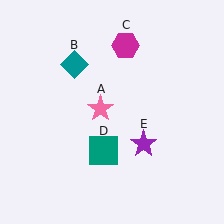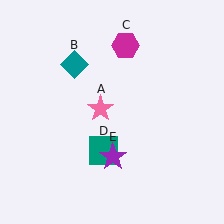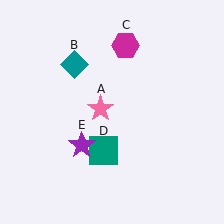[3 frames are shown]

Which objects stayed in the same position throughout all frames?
Pink star (object A) and teal diamond (object B) and magenta hexagon (object C) and teal square (object D) remained stationary.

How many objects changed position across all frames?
1 object changed position: purple star (object E).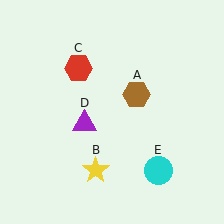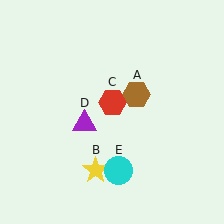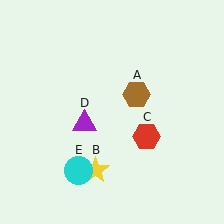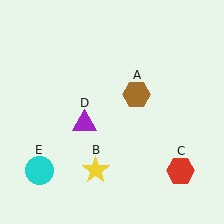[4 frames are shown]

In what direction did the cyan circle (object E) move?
The cyan circle (object E) moved left.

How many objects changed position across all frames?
2 objects changed position: red hexagon (object C), cyan circle (object E).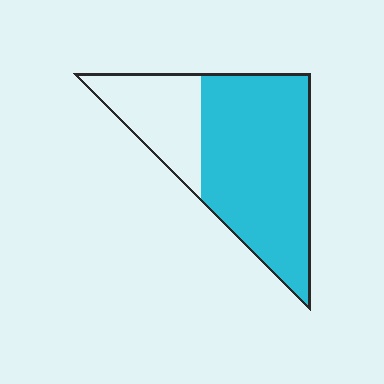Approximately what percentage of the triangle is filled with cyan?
Approximately 70%.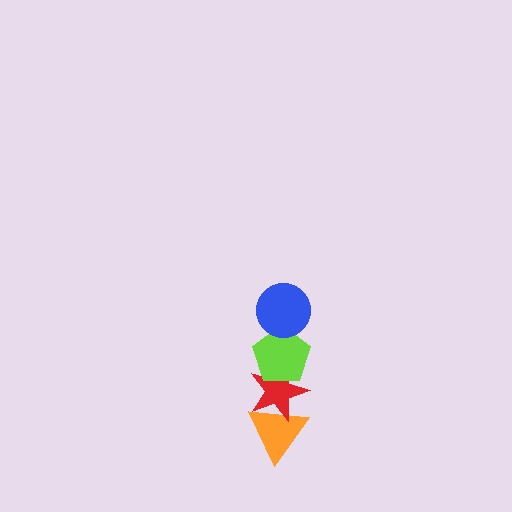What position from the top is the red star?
The red star is 3rd from the top.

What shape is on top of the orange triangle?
The red star is on top of the orange triangle.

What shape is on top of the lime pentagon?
The blue circle is on top of the lime pentagon.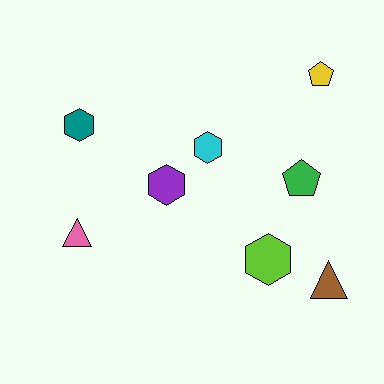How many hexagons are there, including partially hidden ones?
There are 4 hexagons.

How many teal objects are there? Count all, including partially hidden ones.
There is 1 teal object.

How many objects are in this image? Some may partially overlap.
There are 8 objects.